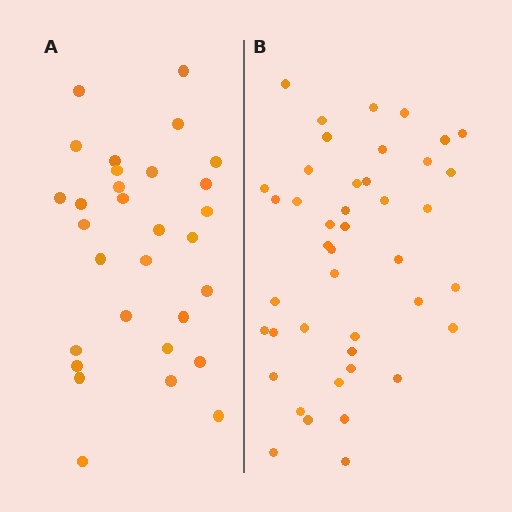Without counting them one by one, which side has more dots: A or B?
Region B (the right region) has more dots.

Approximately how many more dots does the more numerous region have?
Region B has approximately 15 more dots than region A.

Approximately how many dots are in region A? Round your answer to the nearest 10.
About 30 dots.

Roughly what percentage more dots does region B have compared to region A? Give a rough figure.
About 45% more.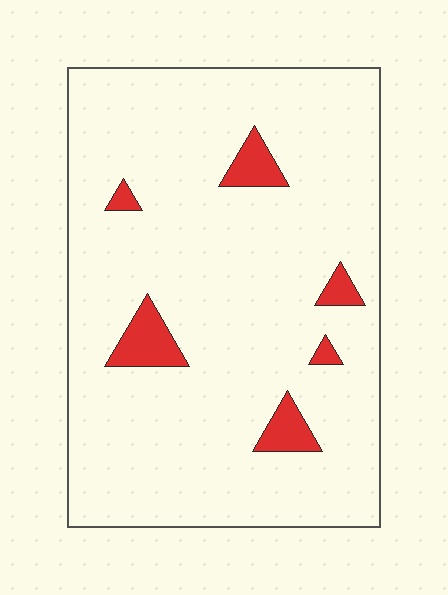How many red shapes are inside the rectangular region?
6.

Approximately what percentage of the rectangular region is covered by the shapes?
Approximately 5%.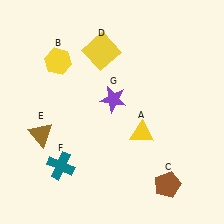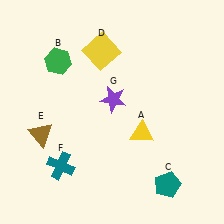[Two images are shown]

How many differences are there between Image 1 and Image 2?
There are 2 differences between the two images.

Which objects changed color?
B changed from yellow to green. C changed from brown to teal.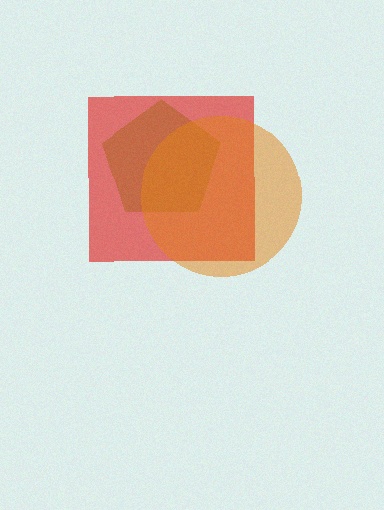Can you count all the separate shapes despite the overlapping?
Yes, there are 3 separate shapes.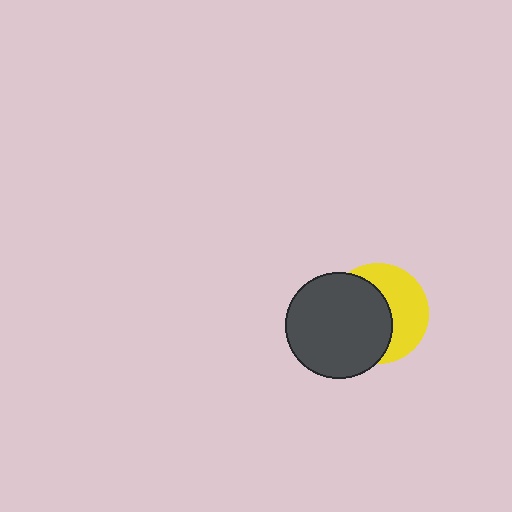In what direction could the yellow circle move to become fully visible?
The yellow circle could move right. That would shift it out from behind the dark gray circle entirely.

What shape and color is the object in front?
The object in front is a dark gray circle.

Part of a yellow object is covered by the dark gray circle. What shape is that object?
It is a circle.